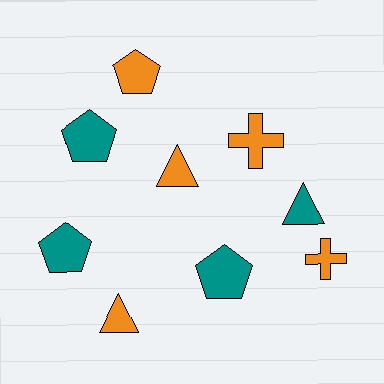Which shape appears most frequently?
Pentagon, with 4 objects.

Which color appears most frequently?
Orange, with 5 objects.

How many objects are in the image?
There are 9 objects.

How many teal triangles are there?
There is 1 teal triangle.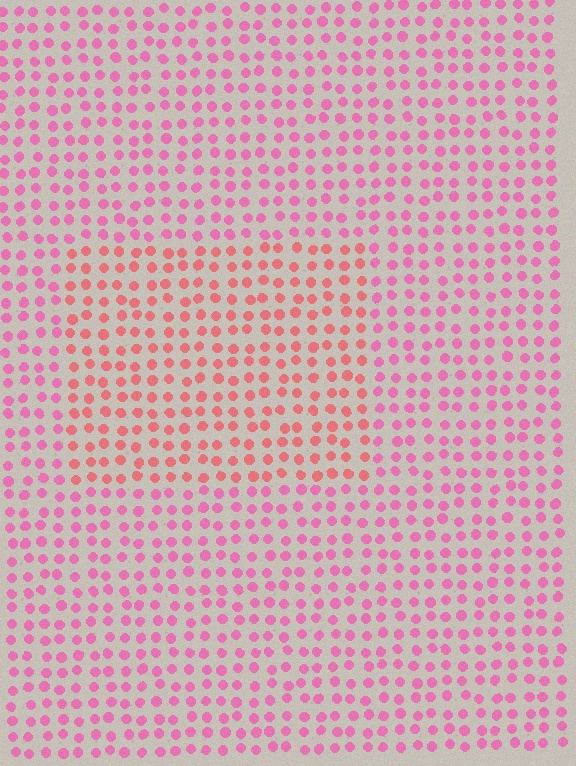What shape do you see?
I see a rectangle.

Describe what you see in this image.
The image is filled with small pink elements in a uniform arrangement. A rectangle-shaped region is visible where the elements are tinted to a slightly different hue, forming a subtle color boundary.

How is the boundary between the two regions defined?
The boundary is defined purely by a slight shift in hue (about 29 degrees). Spacing, size, and orientation are identical on both sides.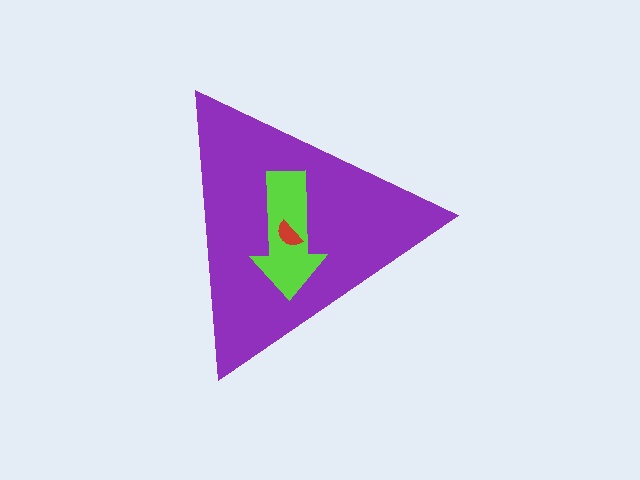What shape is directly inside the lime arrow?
The red semicircle.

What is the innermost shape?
The red semicircle.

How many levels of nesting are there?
3.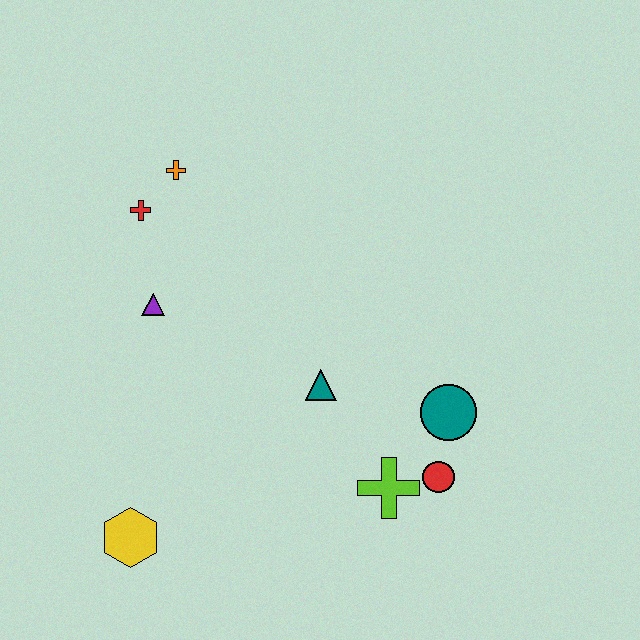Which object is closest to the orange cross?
The red cross is closest to the orange cross.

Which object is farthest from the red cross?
The red circle is farthest from the red cross.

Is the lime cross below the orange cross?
Yes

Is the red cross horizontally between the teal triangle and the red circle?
No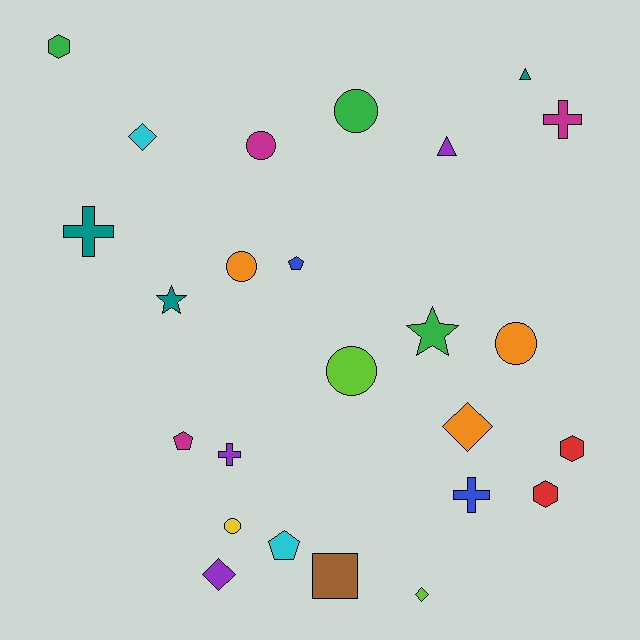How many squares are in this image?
There is 1 square.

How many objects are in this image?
There are 25 objects.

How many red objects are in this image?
There are 2 red objects.